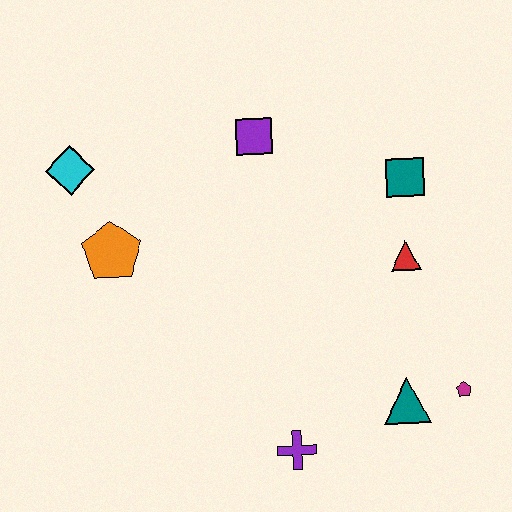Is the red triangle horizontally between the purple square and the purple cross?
No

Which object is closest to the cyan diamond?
The orange pentagon is closest to the cyan diamond.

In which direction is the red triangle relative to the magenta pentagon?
The red triangle is above the magenta pentagon.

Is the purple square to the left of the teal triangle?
Yes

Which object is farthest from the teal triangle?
The cyan diamond is farthest from the teal triangle.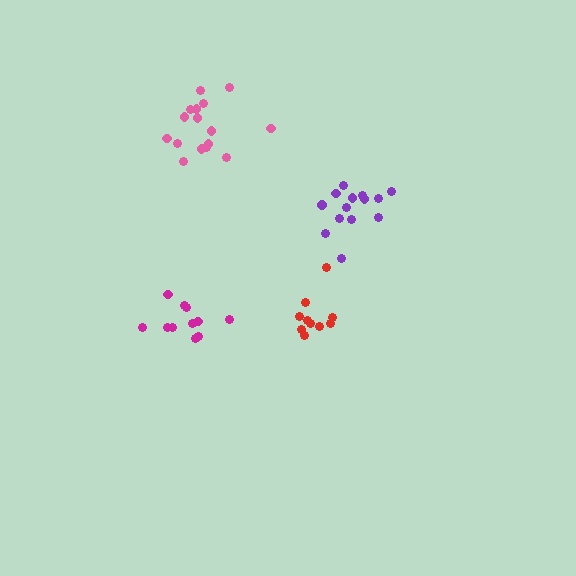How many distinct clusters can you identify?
There are 4 distinct clusters.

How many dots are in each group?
Group 1: 16 dots, Group 2: 10 dots, Group 3: 14 dots, Group 4: 11 dots (51 total).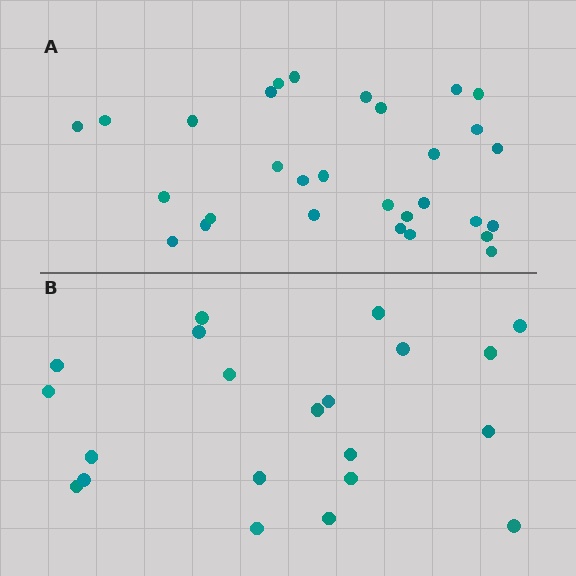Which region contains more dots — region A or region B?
Region A (the top region) has more dots.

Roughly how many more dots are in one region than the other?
Region A has roughly 8 or so more dots than region B.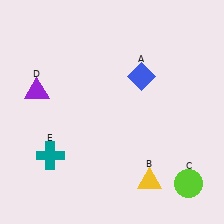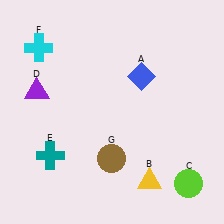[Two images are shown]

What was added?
A cyan cross (F), a brown circle (G) were added in Image 2.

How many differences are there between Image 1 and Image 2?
There are 2 differences between the two images.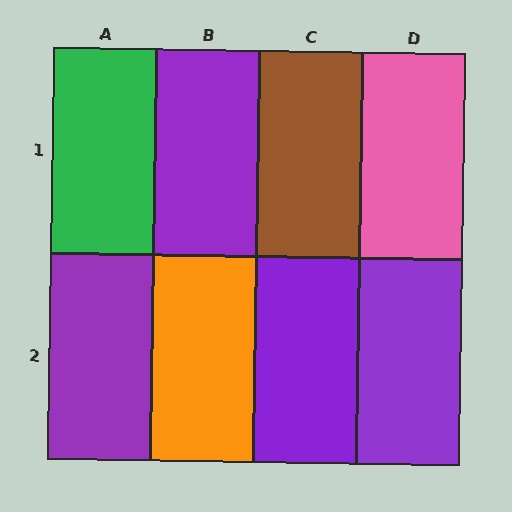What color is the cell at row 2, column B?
Orange.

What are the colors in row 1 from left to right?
Green, purple, brown, pink.